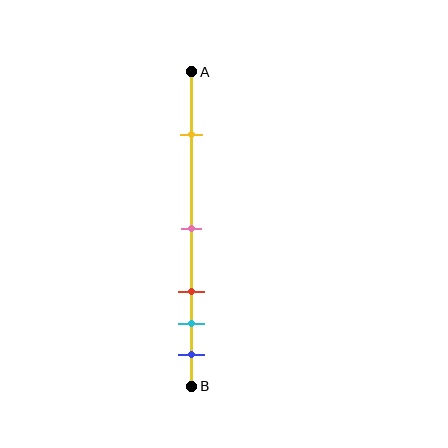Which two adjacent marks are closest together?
The cyan and blue marks are the closest adjacent pair.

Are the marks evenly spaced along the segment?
No, the marks are not evenly spaced.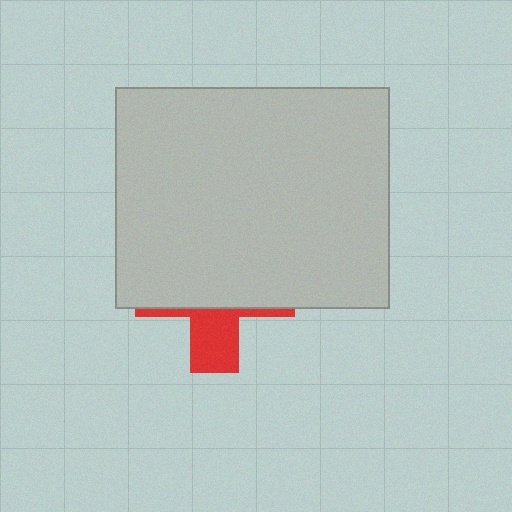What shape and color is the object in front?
The object in front is a light gray rectangle.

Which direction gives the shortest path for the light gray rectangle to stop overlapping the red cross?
Moving up gives the shortest separation.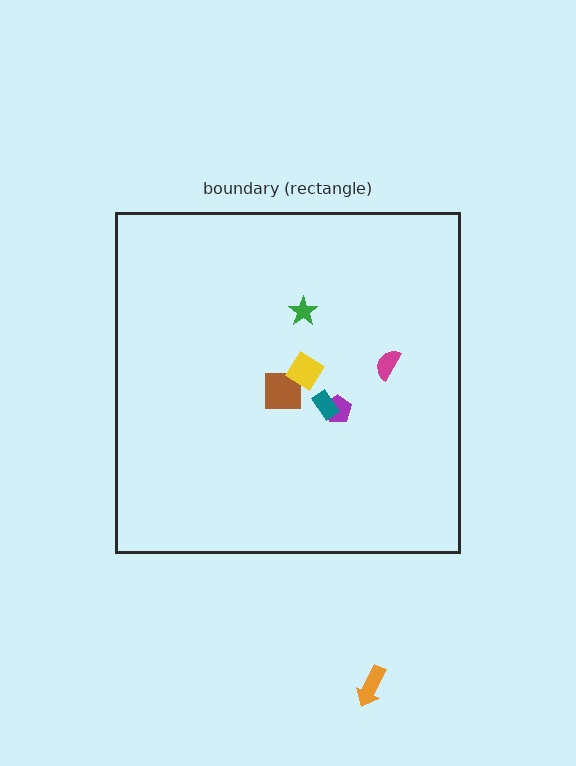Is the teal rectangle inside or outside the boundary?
Inside.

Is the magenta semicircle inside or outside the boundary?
Inside.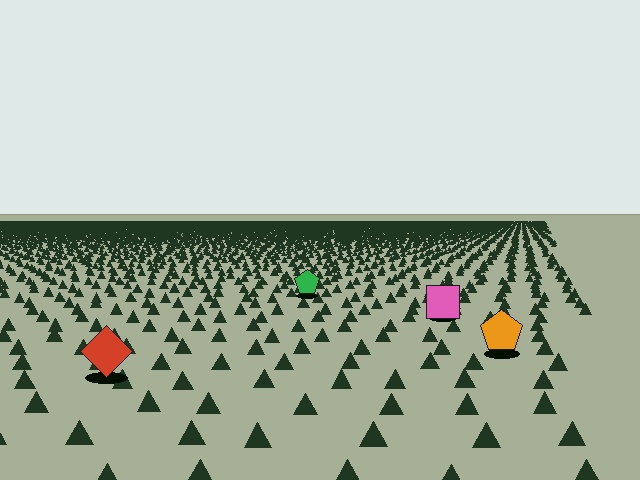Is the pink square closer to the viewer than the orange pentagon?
No. The orange pentagon is closer — you can tell from the texture gradient: the ground texture is coarser near it.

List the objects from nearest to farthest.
From nearest to farthest: the red diamond, the orange pentagon, the pink square, the green pentagon.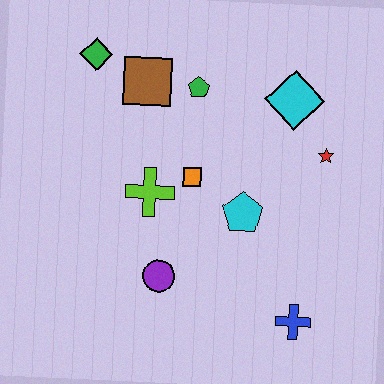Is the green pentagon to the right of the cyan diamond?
No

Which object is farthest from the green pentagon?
The blue cross is farthest from the green pentagon.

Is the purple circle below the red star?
Yes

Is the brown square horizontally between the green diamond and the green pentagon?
Yes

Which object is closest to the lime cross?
The orange square is closest to the lime cross.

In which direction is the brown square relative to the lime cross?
The brown square is above the lime cross.